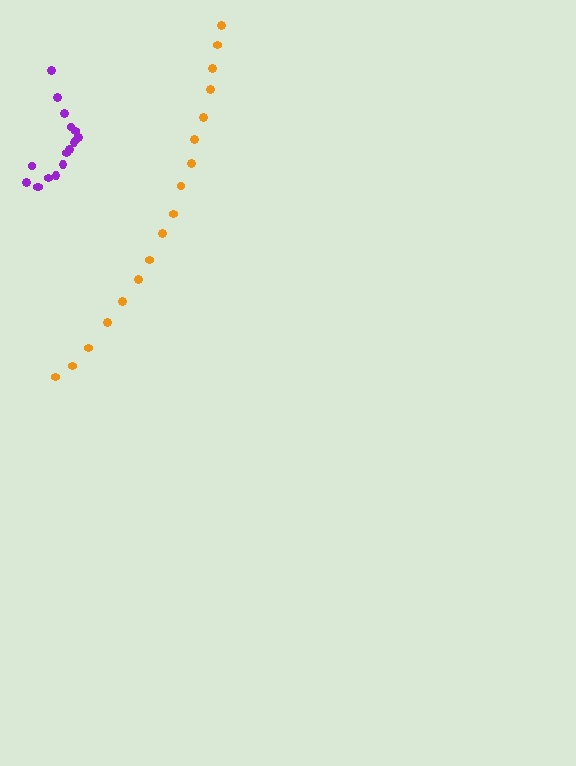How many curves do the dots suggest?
There are 2 distinct paths.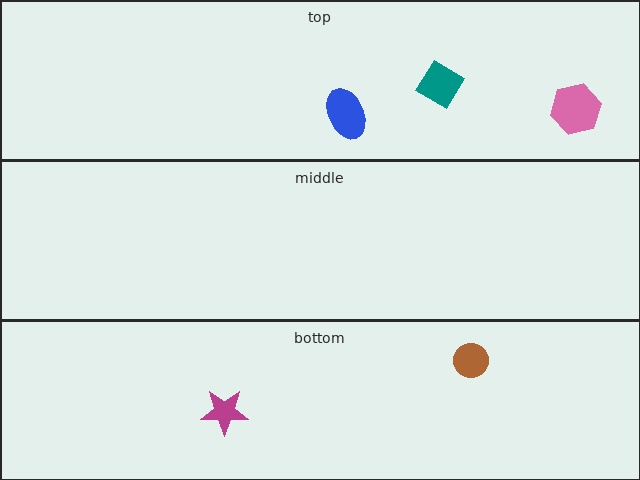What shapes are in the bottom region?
The magenta star, the brown circle.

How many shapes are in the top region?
3.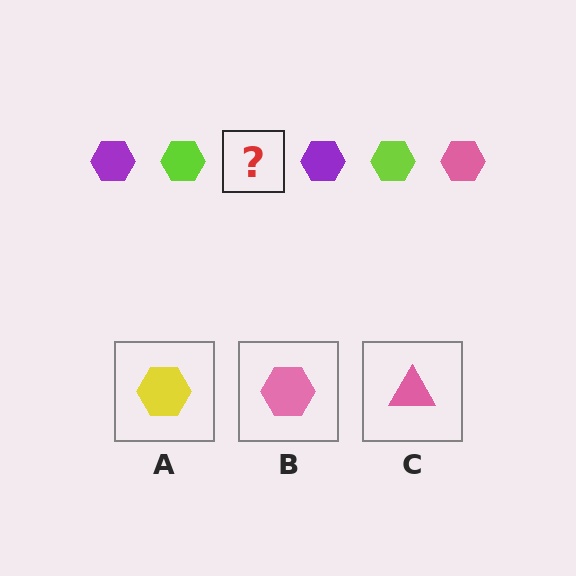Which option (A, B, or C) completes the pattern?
B.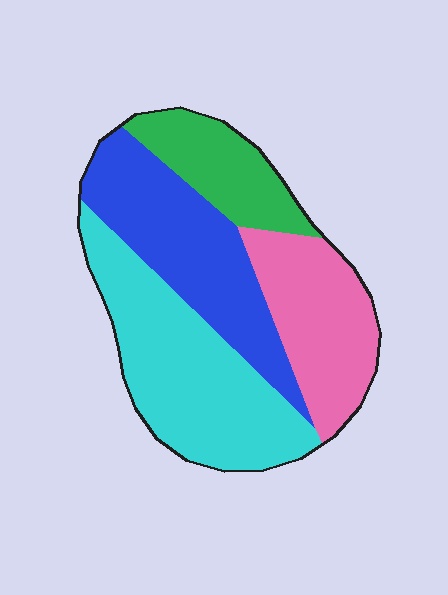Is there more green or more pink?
Pink.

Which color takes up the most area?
Cyan, at roughly 35%.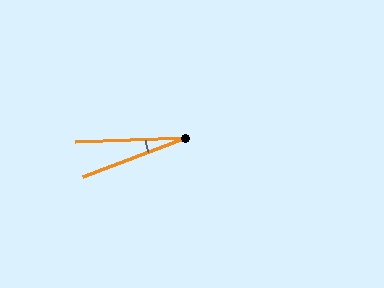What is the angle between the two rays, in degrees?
Approximately 19 degrees.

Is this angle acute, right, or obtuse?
It is acute.